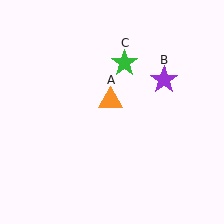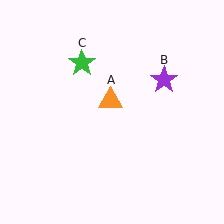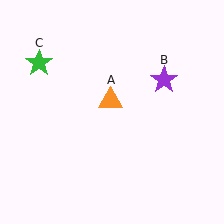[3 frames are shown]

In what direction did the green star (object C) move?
The green star (object C) moved left.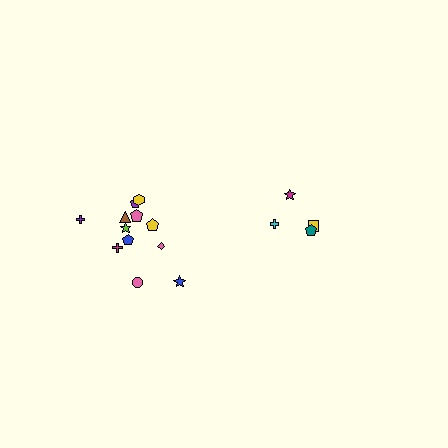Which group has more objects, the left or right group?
The left group.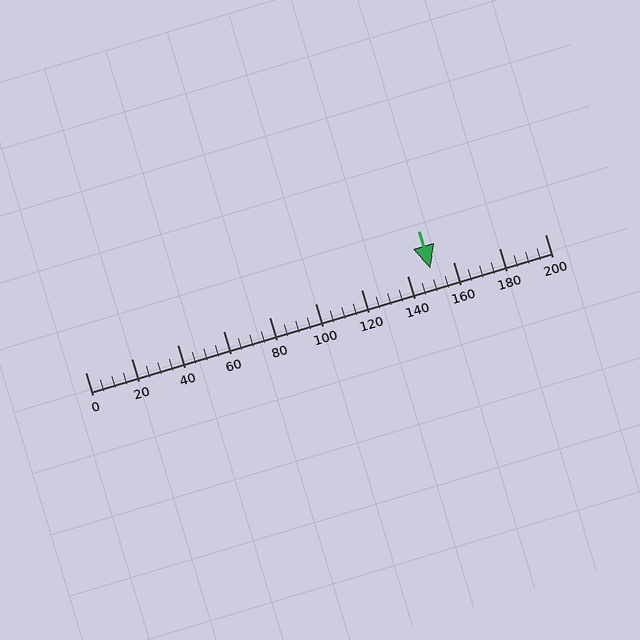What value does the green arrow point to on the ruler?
The green arrow points to approximately 150.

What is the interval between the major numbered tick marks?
The major tick marks are spaced 20 units apart.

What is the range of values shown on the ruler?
The ruler shows values from 0 to 200.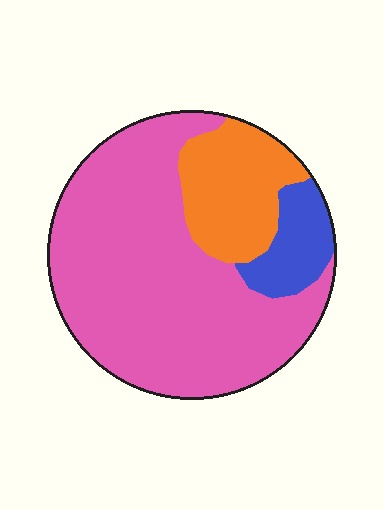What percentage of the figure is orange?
Orange takes up between a sixth and a third of the figure.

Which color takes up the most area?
Pink, at roughly 70%.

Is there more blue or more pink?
Pink.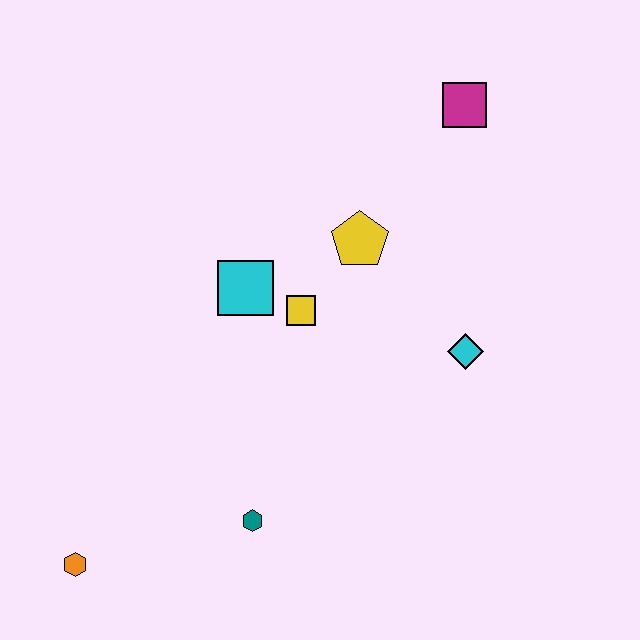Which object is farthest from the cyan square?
The orange hexagon is farthest from the cyan square.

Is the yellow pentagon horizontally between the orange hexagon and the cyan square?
No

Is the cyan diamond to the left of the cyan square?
No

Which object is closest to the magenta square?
The yellow pentagon is closest to the magenta square.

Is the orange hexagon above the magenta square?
No